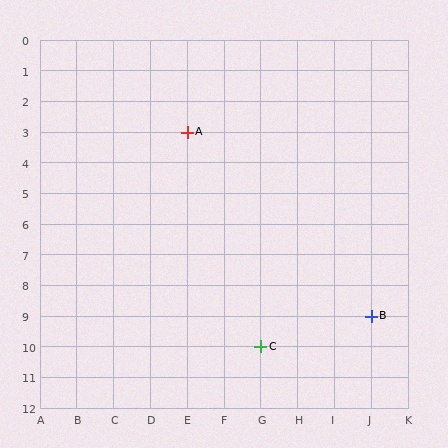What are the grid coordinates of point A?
Point A is at grid coordinates (E, 3).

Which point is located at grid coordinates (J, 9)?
Point B is at (J, 9).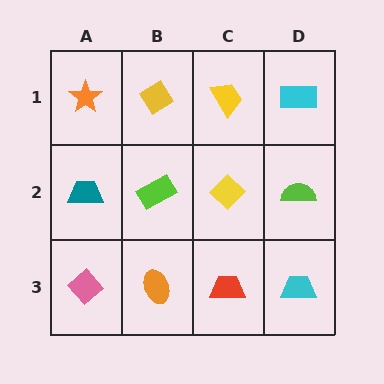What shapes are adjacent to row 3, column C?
A yellow diamond (row 2, column C), an orange ellipse (row 3, column B), a cyan trapezoid (row 3, column D).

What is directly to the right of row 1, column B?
A yellow trapezoid.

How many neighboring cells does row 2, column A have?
3.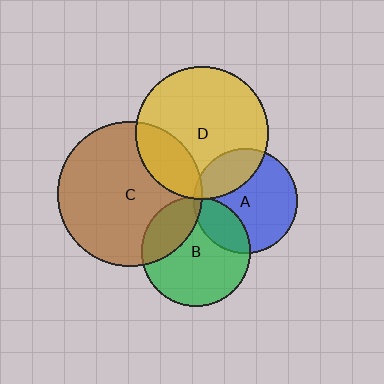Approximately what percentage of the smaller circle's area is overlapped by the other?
Approximately 5%.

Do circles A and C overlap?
Yes.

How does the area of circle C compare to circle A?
Approximately 1.9 times.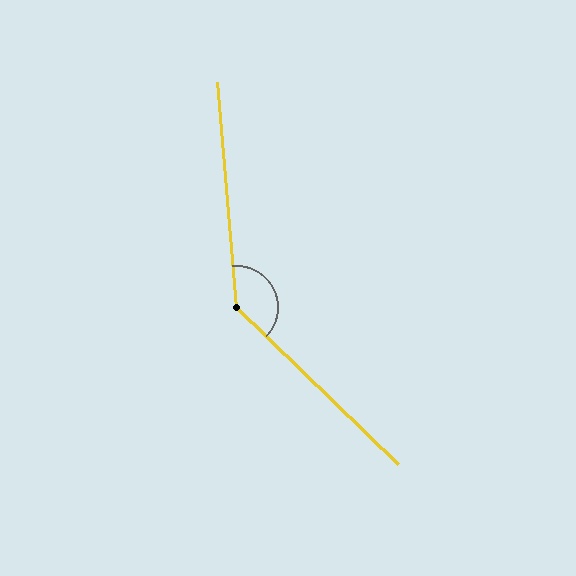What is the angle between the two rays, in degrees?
Approximately 139 degrees.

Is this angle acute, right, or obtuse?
It is obtuse.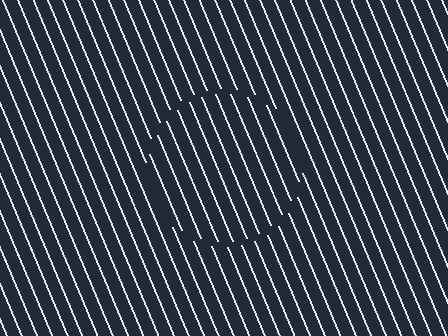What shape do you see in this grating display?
An illusory circle. The interior of the shape contains the same grating, shifted by half a period — the contour is defined by the phase discontinuity where line-ends from the inner and outer gratings abut.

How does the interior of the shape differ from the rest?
The interior of the shape contains the same grating, shifted by half a period — the contour is defined by the phase discontinuity where line-ends from the inner and outer gratings abut.